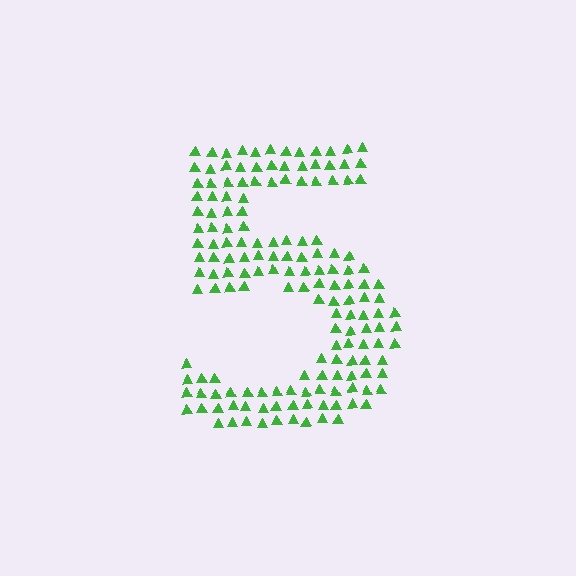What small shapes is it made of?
It is made of small triangles.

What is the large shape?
The large shape is the digit 5.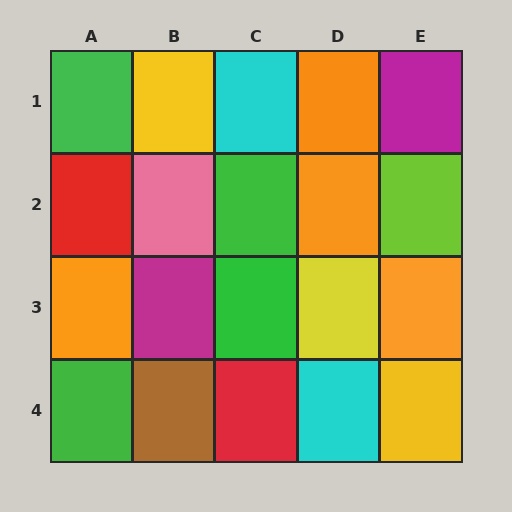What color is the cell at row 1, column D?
Orange.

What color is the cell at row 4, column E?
Yellow.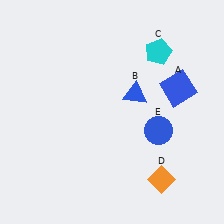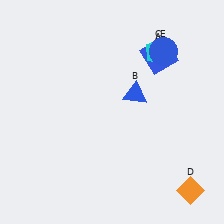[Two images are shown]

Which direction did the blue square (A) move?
The blue square (A) moved up.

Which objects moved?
The objects that moved are: the blue square (A), the orange diamond (D), the blue circle (E).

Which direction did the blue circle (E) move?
The blue circle (E) moved up.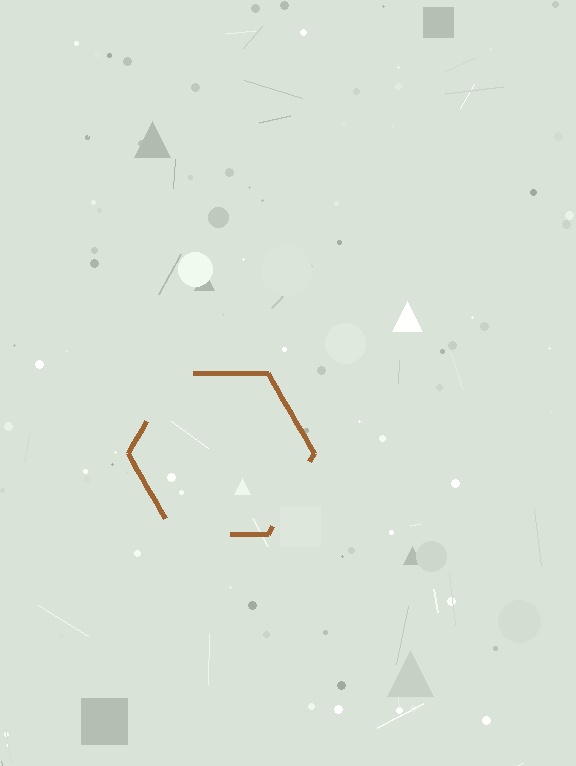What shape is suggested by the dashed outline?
The dashed outline suggests a hexagon.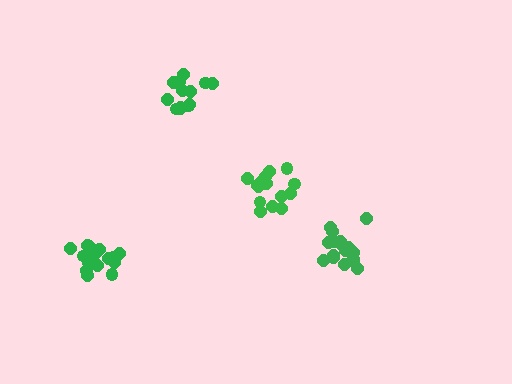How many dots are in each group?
Group 1: 16 dots, Group 2: 16 dots, Group 3: 15 dots, Group 4: 13 dots (60 total).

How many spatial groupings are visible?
There are 4 spatial groupings.